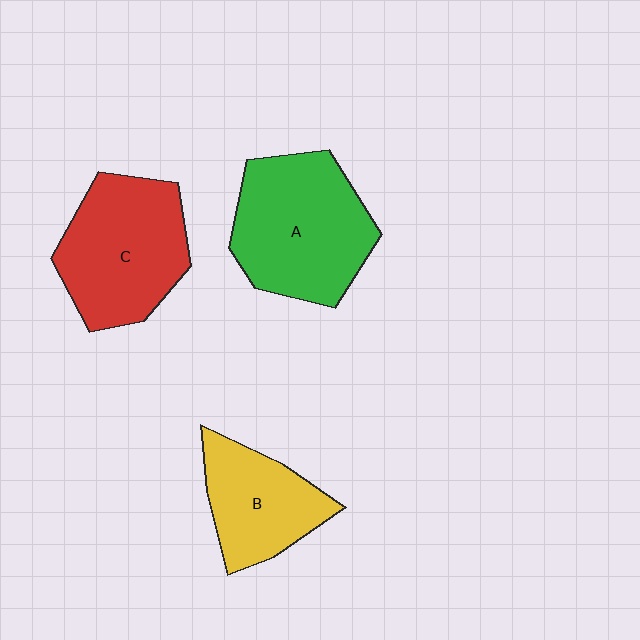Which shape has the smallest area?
Shape B (yellow).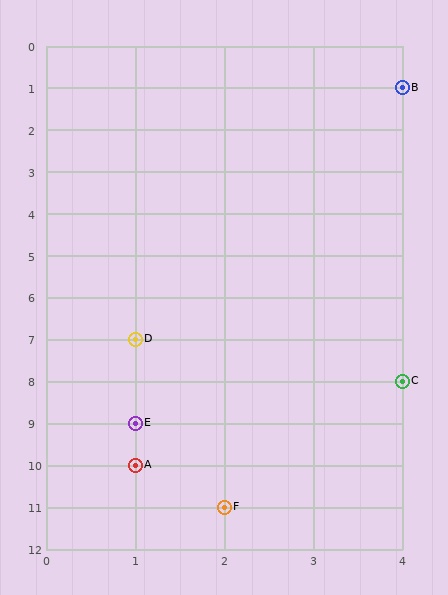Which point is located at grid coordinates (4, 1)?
Point B is at (4, 1).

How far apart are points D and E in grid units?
Points D and E are 2 rows apart.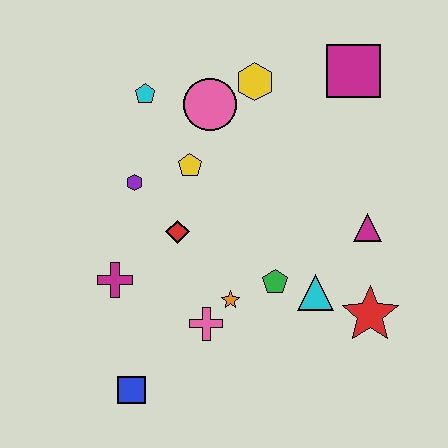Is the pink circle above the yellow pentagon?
Yes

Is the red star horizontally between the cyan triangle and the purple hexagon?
No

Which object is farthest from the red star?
The cyan pentagon is farthest from the red star.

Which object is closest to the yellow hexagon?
The pink circle is closest to the yellow hexagon.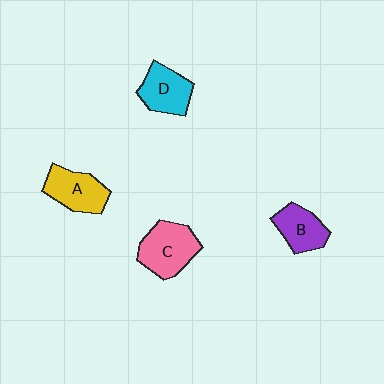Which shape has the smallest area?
Shape B (purple).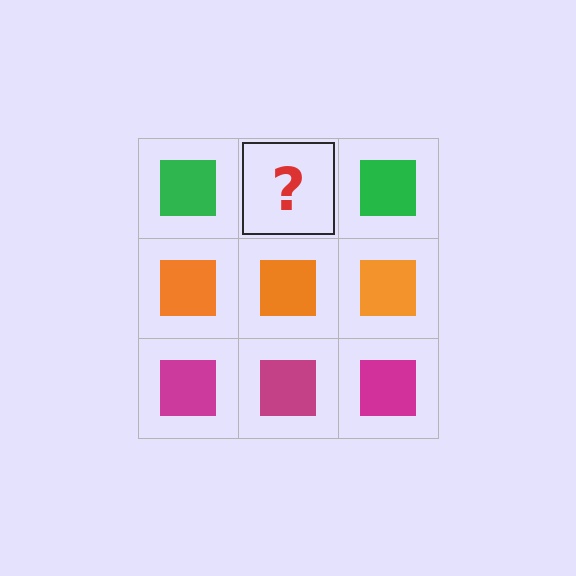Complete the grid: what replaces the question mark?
The question mark should be replaced with a green square.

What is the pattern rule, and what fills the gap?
The rule is that each row has a consistent color. The gap should be filled with a green square.